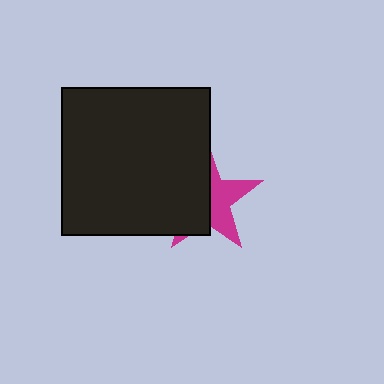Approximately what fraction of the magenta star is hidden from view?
Roughly 57% of the magenta star is hidden behind the black square.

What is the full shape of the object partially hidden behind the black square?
The partially hidden object is a magenta star.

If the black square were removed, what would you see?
You would see the complete magenta star.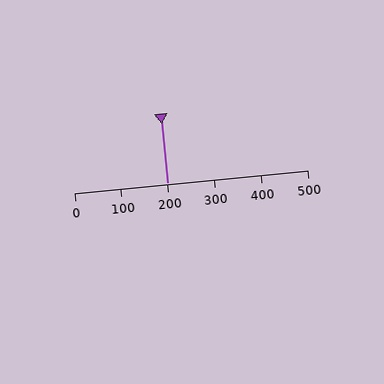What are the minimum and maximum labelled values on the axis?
The axis runs from 0 to 500.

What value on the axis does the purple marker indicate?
The marker indicates approximately 200.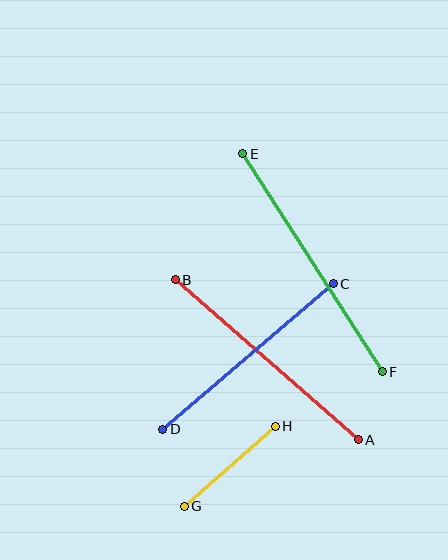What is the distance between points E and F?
The distance is approximately 259 pixels.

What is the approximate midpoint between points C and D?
The midpoint is at approximately (248, 357) pixels.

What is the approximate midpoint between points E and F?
The midpoint is at approximately (313, 263) pixels.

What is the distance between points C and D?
The distance is approximately 224 pixels.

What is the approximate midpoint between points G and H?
The midpoint is at approximately (230, 466) pixels.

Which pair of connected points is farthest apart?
Points E and F are farthest apart.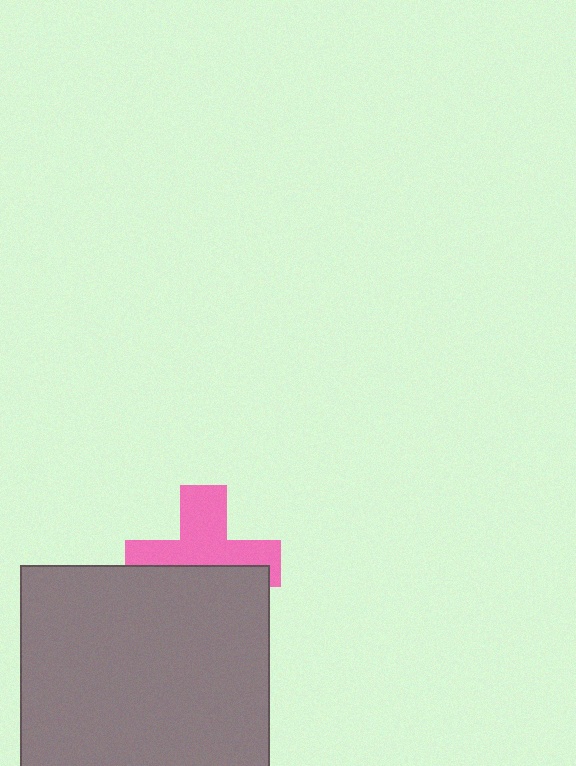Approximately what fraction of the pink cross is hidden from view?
Roughly 45% of the pink cross is hidden behind the gray square.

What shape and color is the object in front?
The object in front is a gray square.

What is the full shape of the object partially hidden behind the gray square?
The partially hidden object is a pink cross.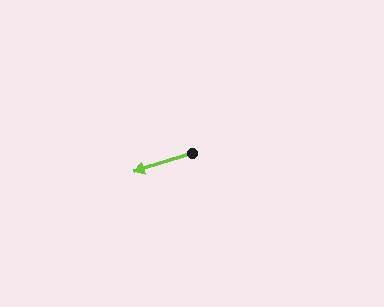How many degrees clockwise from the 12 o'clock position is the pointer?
Approximately 253 degrees.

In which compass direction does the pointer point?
West.